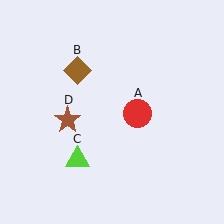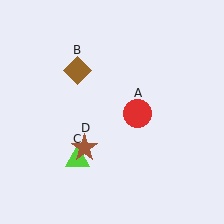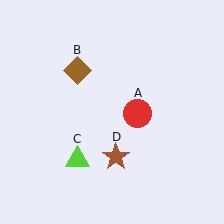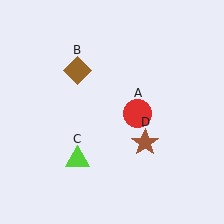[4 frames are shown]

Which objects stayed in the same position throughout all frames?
Red circle (object A) and brown diamond (object B) and lime triangle (object C) remained stationary.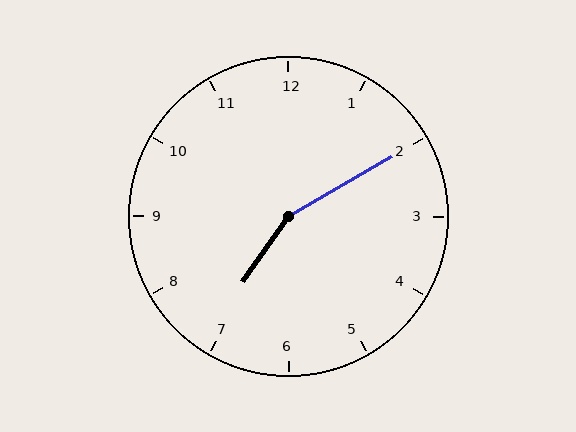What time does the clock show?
7:10.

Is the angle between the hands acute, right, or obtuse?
It is obtuse.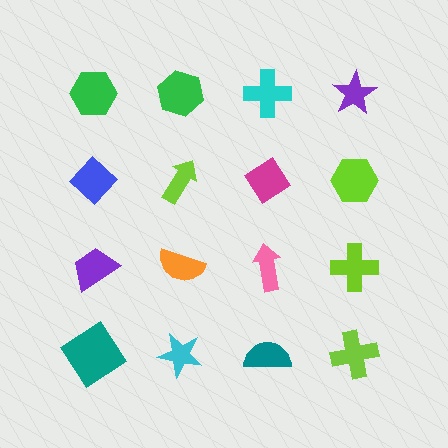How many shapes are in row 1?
4 shapes.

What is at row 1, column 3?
A cyan cross.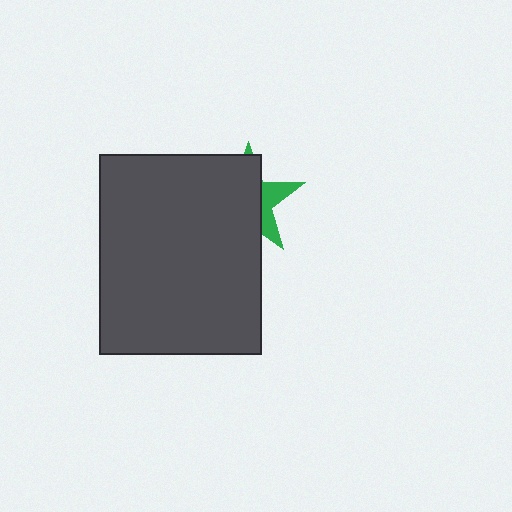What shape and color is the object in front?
The object in front is a dark gray rectangle.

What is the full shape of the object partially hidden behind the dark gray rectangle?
The partially hidden object is a green star.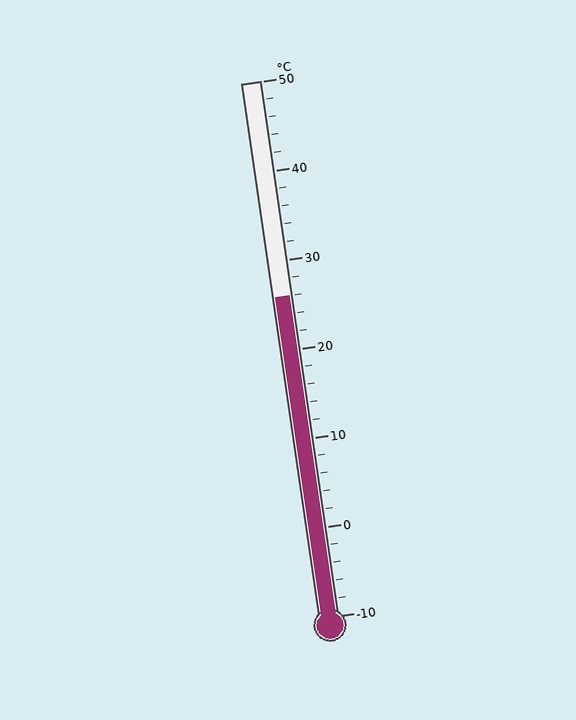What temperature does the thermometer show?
The thermometer shows approximately 26°C.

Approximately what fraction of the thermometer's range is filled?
The thermometer is filled to approximately 60% of its range.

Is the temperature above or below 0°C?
The temperature is above 0°C.